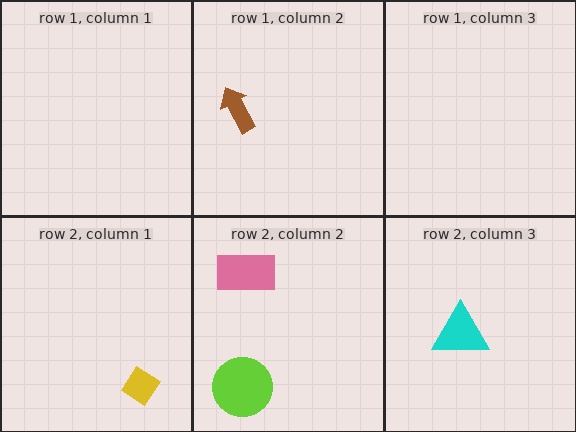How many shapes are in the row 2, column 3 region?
1.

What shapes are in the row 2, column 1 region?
The yellow diamond.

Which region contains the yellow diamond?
The row 2, column 1 region.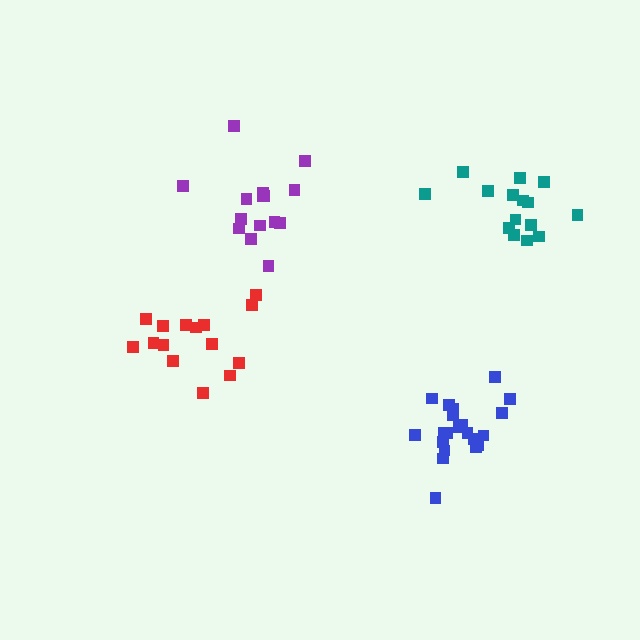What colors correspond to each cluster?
The clusters are colored: teal, blue, purple, red.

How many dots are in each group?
Group 1: 15 dots, Group 2: 21 dots, Group 3: 15 dots, Group 4: 15 dots (66 total).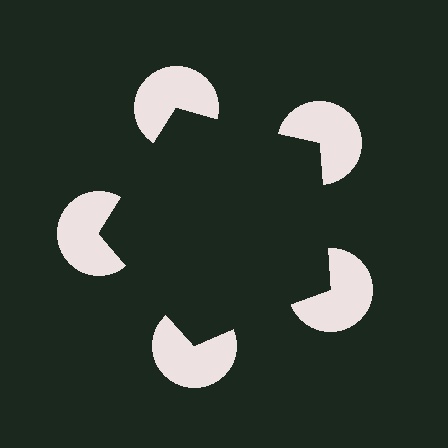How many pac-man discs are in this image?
There are 5 — one at each vertex of the illusory pentagon.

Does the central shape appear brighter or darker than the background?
It typically appears slightly darker than the background, even though no actual brightness change is drawn.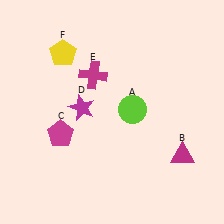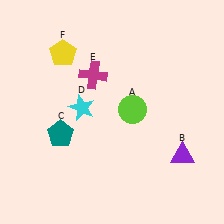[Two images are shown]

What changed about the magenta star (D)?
In Image 1, D is magenta. In Image 2, it changed to cyan.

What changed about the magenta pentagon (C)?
In Image 1, C is magenta. In Image 2, it changed to teal.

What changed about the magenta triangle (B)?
In Image 1, B is magenta. In Image 2, it changed to purple.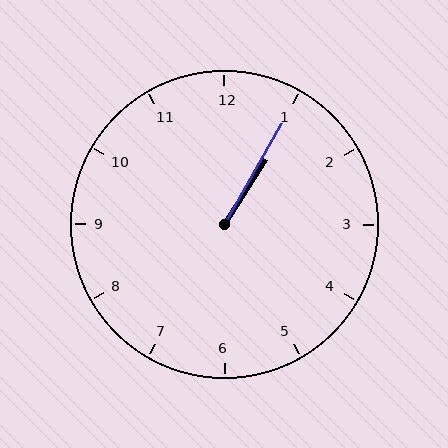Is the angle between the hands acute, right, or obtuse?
It is acute.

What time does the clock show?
1:05.